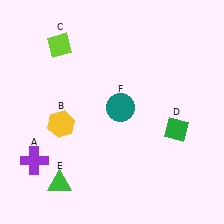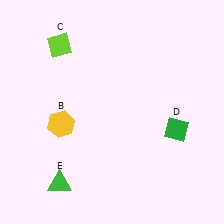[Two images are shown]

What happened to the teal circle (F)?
The teal circle (F) was removed in Image 2. It was in the top-right area of Image 1.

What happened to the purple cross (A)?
The purple cross (A) was removed in Image 2. It was in the bottom-left area of Image 1.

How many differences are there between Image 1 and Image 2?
There are 2 differences between the two images.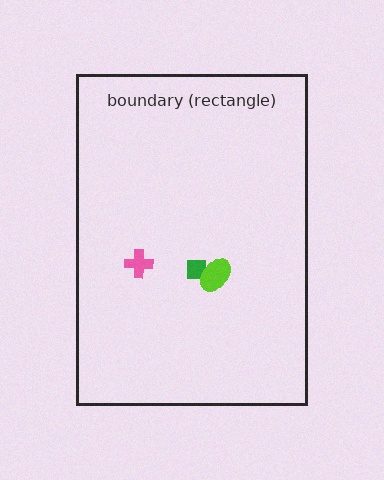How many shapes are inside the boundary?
3 inside, 0 outside.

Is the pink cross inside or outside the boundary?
Inside.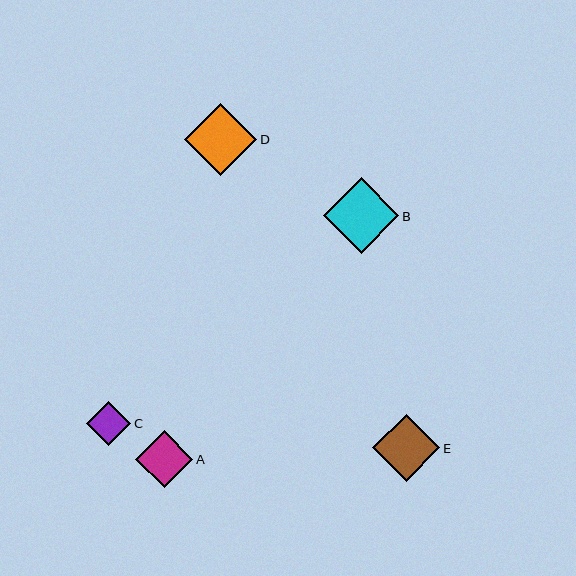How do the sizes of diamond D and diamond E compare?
Diamond D and diamond E are approximately the same size.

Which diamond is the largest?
Diamond B is the largest with a size of approximately 75 pixels.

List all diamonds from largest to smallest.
From largest to smallest: B, D, E, A, C.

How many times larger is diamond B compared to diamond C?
Diamond B is approximately 1.7 times the size of diamond C.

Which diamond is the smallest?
Diamond C is the smallest with a size of approximately 44 pixels.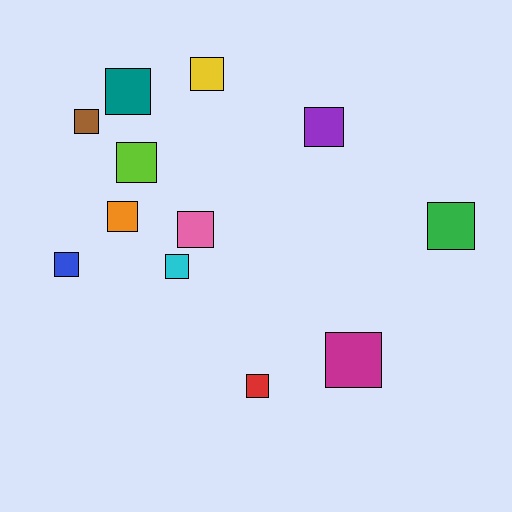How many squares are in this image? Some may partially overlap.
There are 12 squares.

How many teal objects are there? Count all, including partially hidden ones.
There is 1 teal object.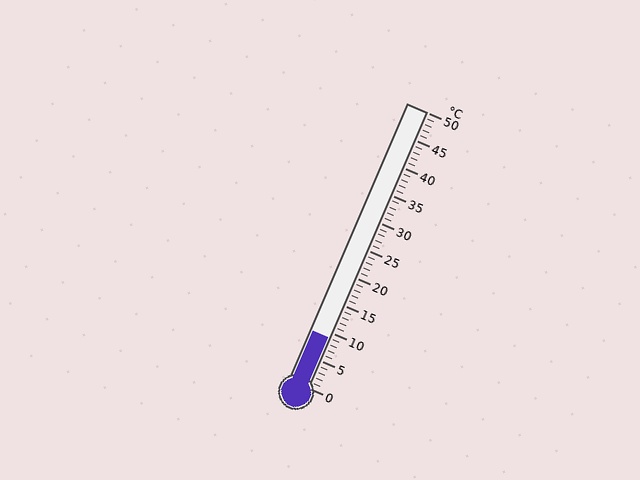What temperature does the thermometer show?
The thermometer shows approximately 9°C.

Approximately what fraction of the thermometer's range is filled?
The thermometer is filled to approximately 20% of its range.